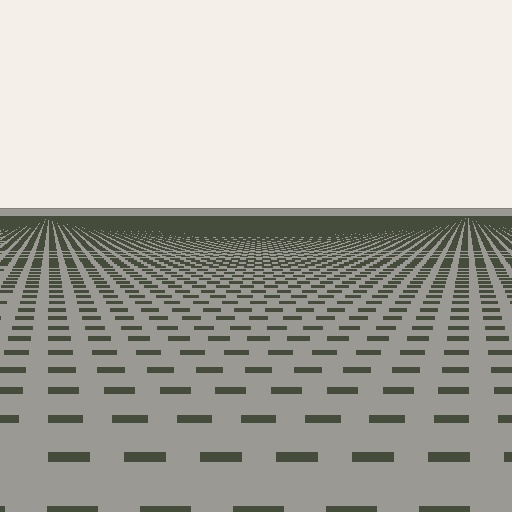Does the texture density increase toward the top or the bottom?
Density increases toward the top.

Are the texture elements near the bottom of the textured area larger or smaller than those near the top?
Larger. Near the bottom, elements are closer to the viewer and appear at a bigger on-screen size.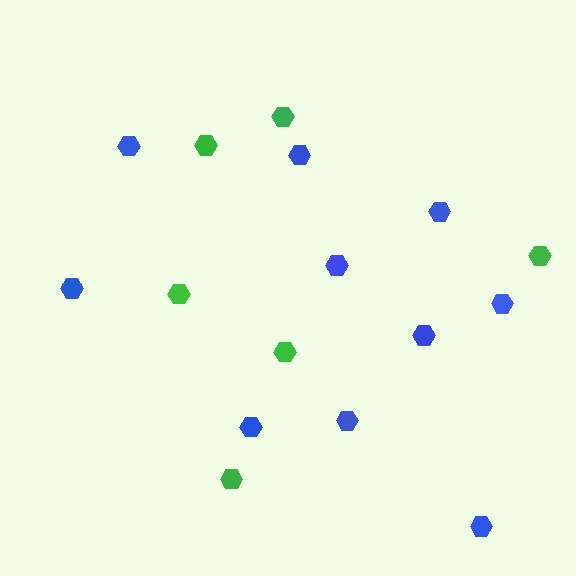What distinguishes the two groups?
There are 2 groups: one group of green hexagons (6) and one group of blue hexagons (10).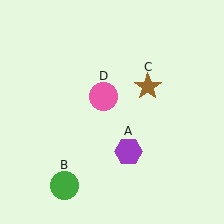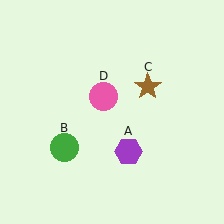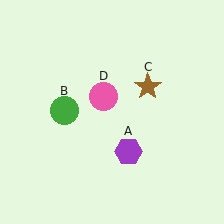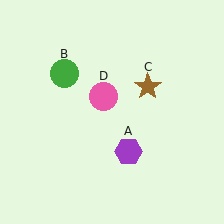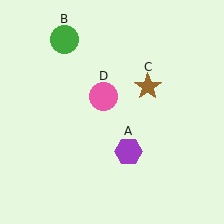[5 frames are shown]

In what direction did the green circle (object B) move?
The green circle (object B) moved up.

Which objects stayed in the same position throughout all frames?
Purple hexagon (object A) and brown star (object C) and pink circle (object D) remained stationary.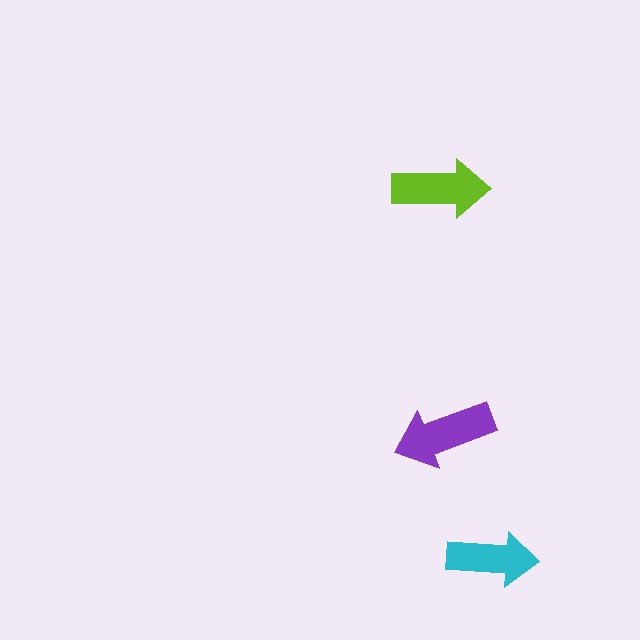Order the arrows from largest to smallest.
the purple one, the lime one, the cyan one.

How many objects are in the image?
There are 3 objects in the image.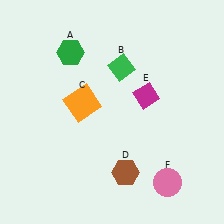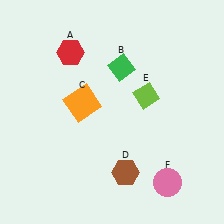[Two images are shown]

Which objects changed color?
A changed from green to red. E changed from magenta to lime.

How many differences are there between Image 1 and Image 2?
There are 2 differences between the two images.